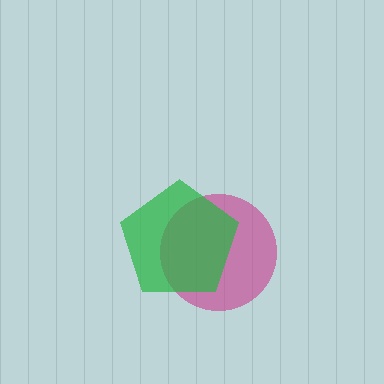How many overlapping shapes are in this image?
There are 2 overlapping shapes in the image.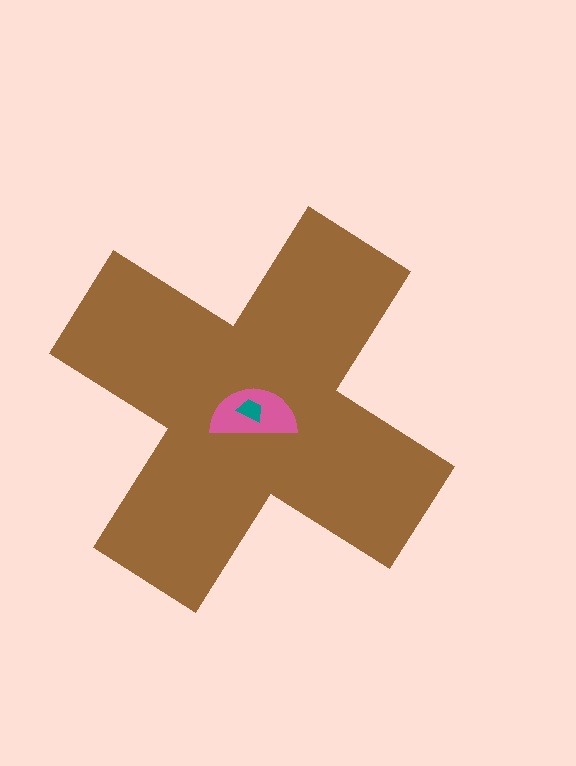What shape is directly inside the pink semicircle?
The teal trapezoid.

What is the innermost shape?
The teal trapezoid.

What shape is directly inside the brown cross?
The pink semicircle.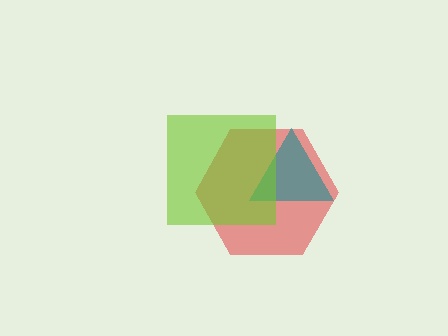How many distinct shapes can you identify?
There are 3 distinct shapes: a red hexagon, a teal triangle, a lime square.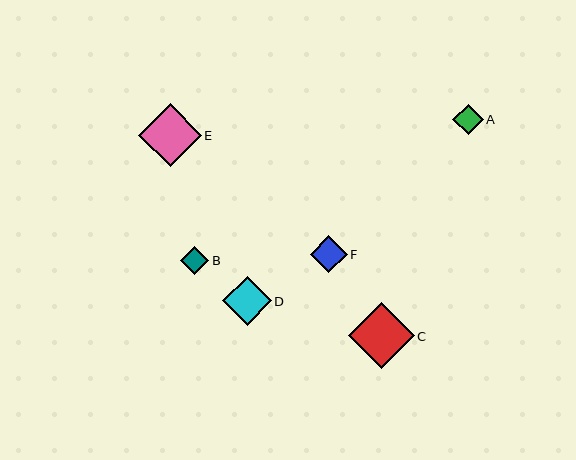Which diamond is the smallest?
Diamond B is the smallest with a size of approximately 28 pixels.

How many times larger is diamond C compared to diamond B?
Diamond C is approximately 2.3 times the size of diamond B.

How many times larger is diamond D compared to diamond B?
Diamond D is approximately 1.7 times the size of diamond B.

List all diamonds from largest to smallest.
From largest to smallest: C, E, D, F, A, B.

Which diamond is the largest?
Diamond C is the largest with a size of approximately 66 pixels.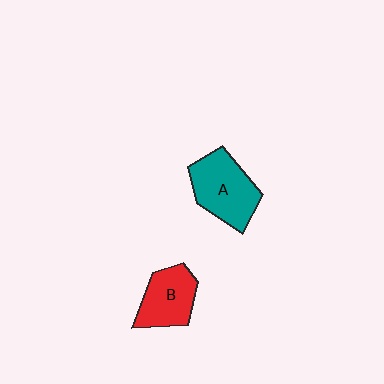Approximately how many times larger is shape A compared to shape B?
Approximately 1.3 times.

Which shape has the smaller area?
Shape B (red).